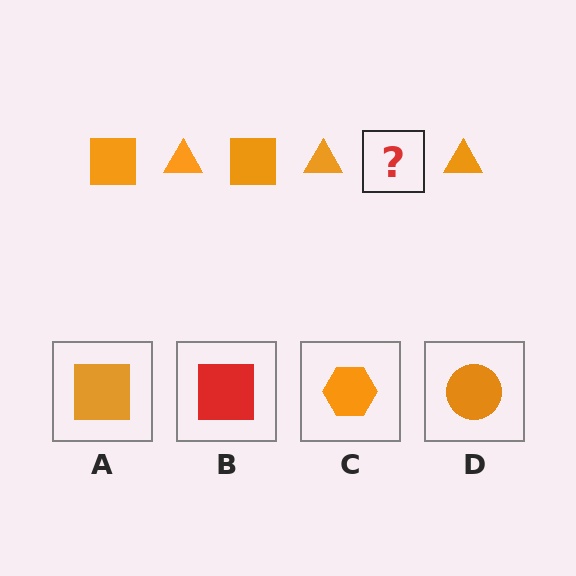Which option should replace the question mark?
Option A.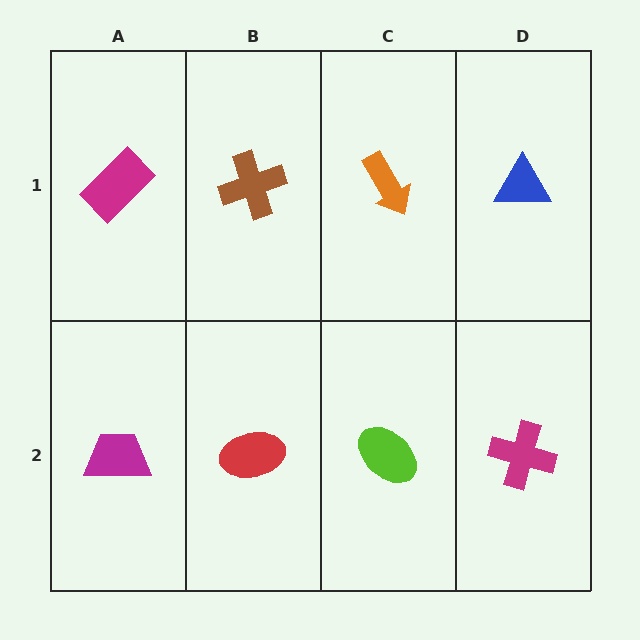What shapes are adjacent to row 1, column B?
A red ellipse (row 2, column B), a magenta rectangle (row 1, column A), an orange arrow (row 1, column C).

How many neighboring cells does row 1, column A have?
2.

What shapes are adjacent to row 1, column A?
A magenta trapezoid (row 2, column A), a brown cross (row 1, column B).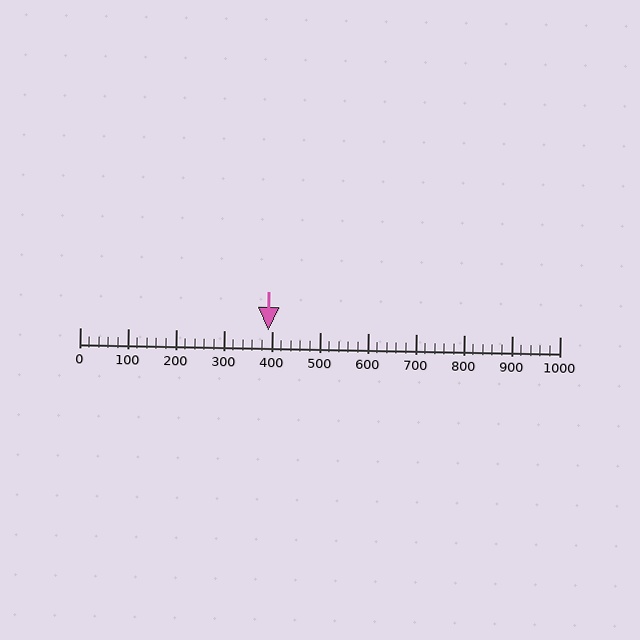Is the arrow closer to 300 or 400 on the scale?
The arrow is closer to 400.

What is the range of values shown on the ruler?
The ruler shows values from 0 to 1000.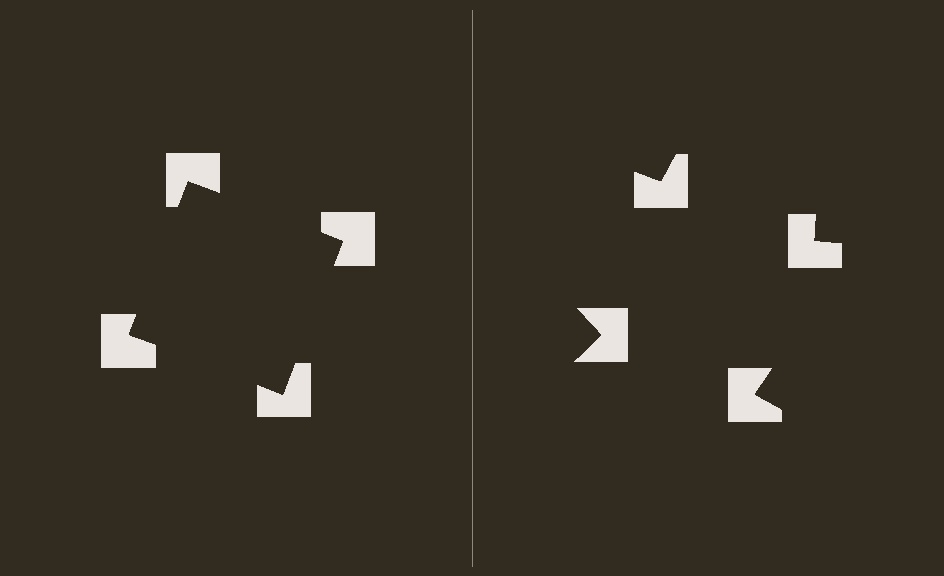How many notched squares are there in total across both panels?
8 — 4 on each side.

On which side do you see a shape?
An illusory square appears on the left side. On the right side the wedge cuts are rotated, so no coherent shape forms.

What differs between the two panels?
The notched squares are positioned identically on both sides; only the wedge orientations differ. On the left they align to a square; on the right they are misaligned.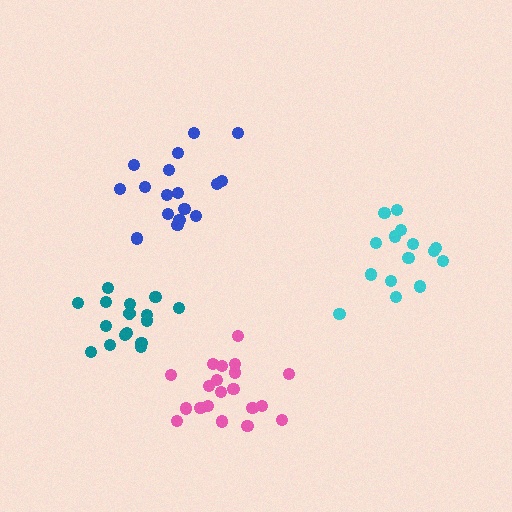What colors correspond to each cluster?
The clusters are colored: teal, pink, cyan, blue.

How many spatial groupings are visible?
There are 4 spatial groupings.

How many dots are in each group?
Group 1: 16 dots, Group 2: 21 dots, Group 3: 15 dots, Group 4: 17 dots (69 total).